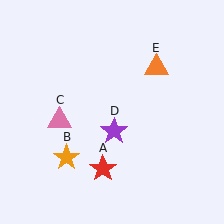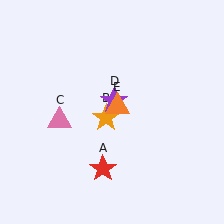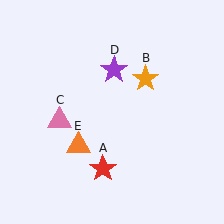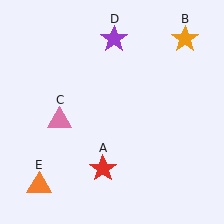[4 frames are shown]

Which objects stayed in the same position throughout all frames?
Red star (object A) and pink triangle (object C) remained stationary.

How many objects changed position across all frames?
3 objects changed position: orange star (object B), purple star (object D), orange triangle (object E).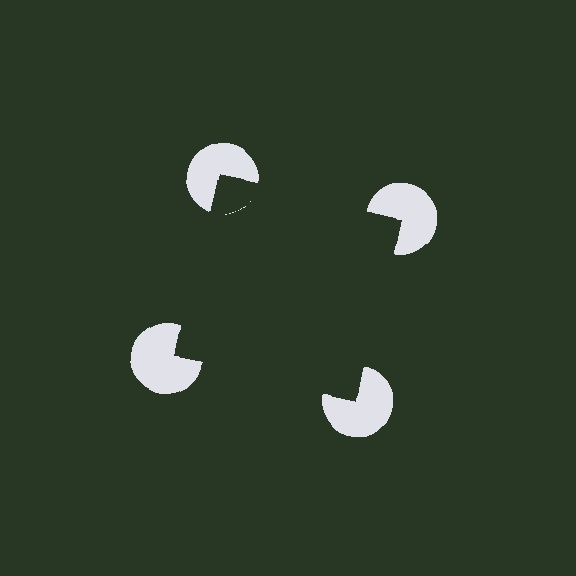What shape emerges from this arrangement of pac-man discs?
An illusory square — its edges are inferred from the aligned wedge cuts in the pac-man discs, not physically drawn.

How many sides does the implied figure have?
4 sides.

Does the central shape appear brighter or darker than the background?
It typically appears slightly darker than the background, even though no actual brightness change is drawn.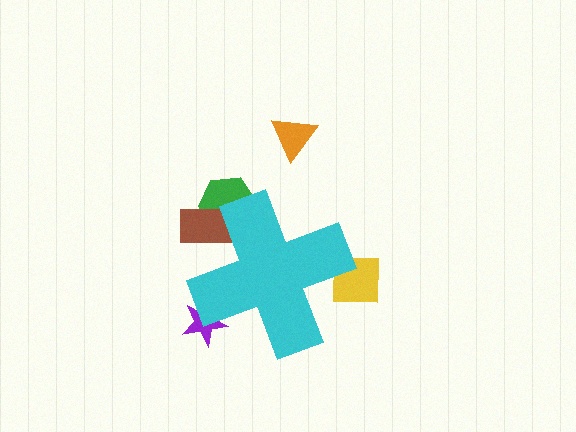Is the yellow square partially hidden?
Yes, the yellow square is partially hidden behind the cyan cross.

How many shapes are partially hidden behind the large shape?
4 shapes are partially hidden.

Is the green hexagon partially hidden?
Yes, the green hexagon is partially hidden behind the cyan cross.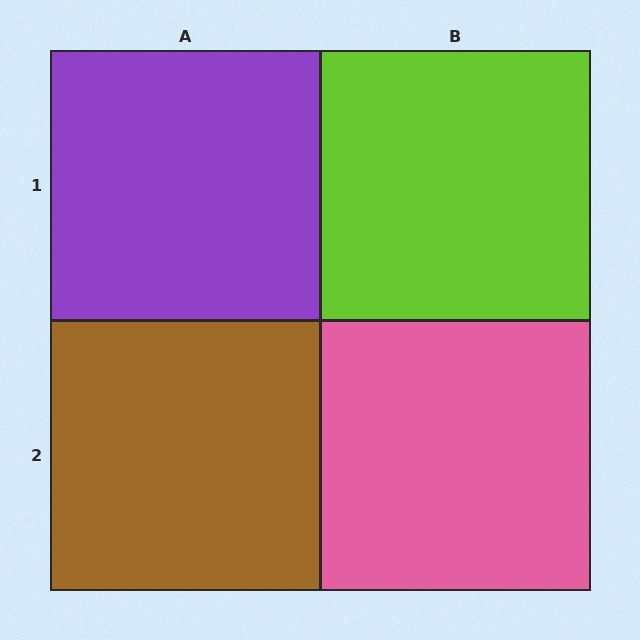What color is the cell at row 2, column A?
Brown.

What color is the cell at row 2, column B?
Pink.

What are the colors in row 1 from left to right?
Purple, lime.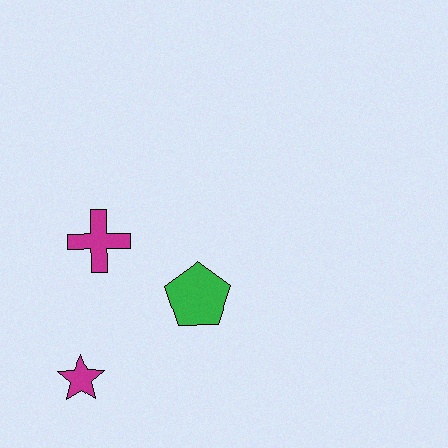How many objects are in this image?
There are 3 objects.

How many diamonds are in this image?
There are no diamonds.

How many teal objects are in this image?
There are no teal objects.